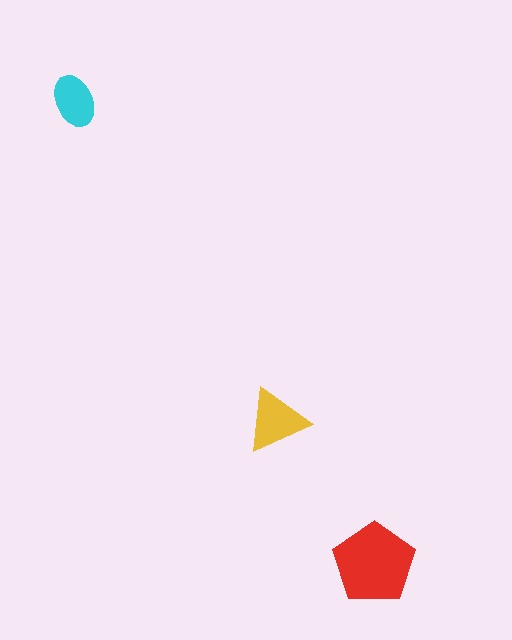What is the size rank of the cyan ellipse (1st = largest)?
3rd.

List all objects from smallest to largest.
The cyan ellipse, the yellow triangle, the red pentagon.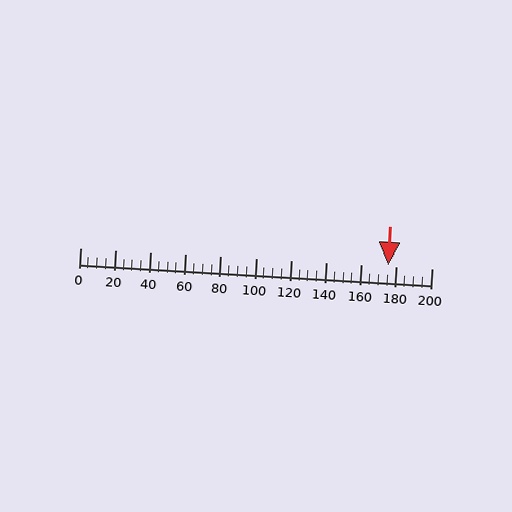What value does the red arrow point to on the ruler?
The red arrow points to approximately 175.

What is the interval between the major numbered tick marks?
The major tick marks are spaced 20 units apart.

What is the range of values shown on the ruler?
The ruler shows values from 0 to 200.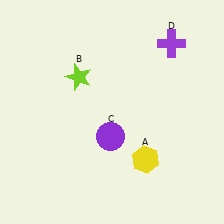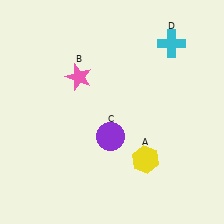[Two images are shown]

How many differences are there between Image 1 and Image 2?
There are 2 differences between the two images.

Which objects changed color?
B changed from lime to pink. D changed from purple to cyan.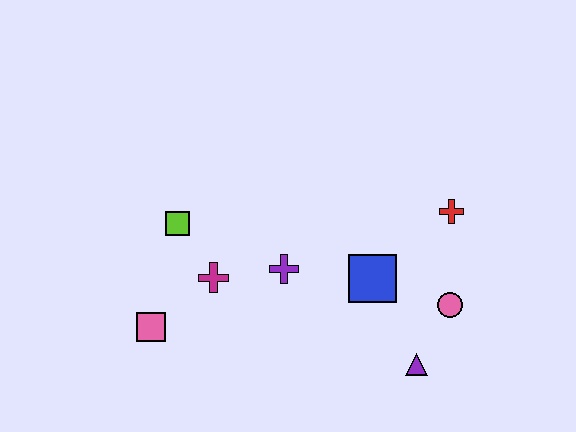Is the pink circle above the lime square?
No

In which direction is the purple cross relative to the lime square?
The purple cross is to the right of the lime square.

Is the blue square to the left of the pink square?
No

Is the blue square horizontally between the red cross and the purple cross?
Yes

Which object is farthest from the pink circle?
The pink square is farthest from the pink circle.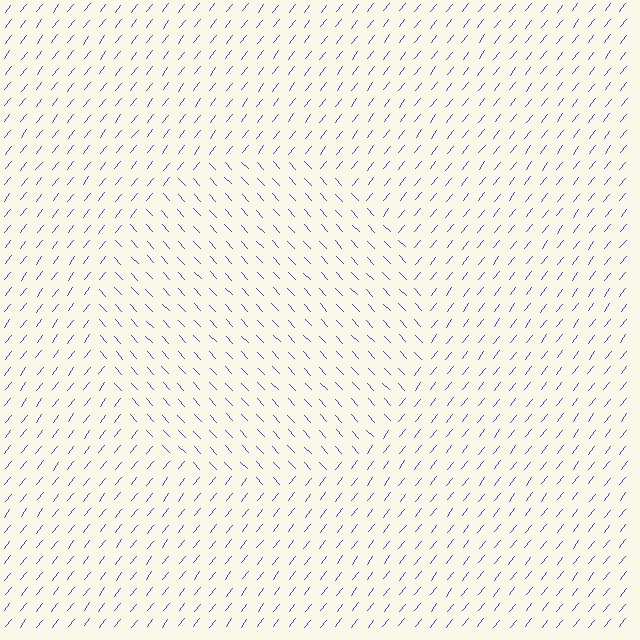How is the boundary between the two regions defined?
The boundary is defined purely by a change in line orientation (approximately 81 degrees difference). All lines are the same color and thickness.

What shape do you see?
I see a circle.